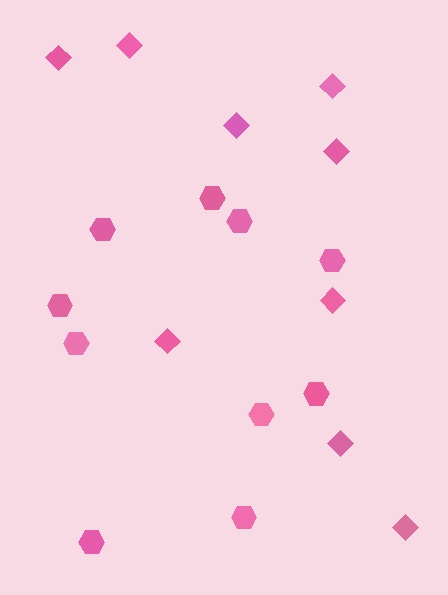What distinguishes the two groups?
There are 2 groups: one group of hexagons (10) and one group of diamonds (9).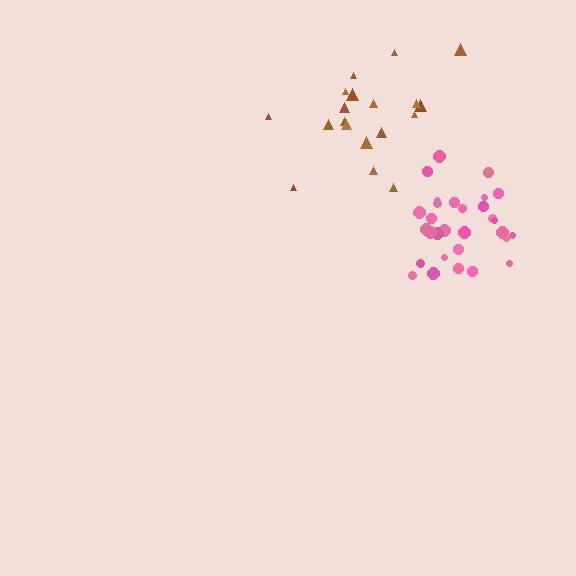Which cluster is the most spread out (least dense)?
Brown.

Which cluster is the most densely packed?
Pink.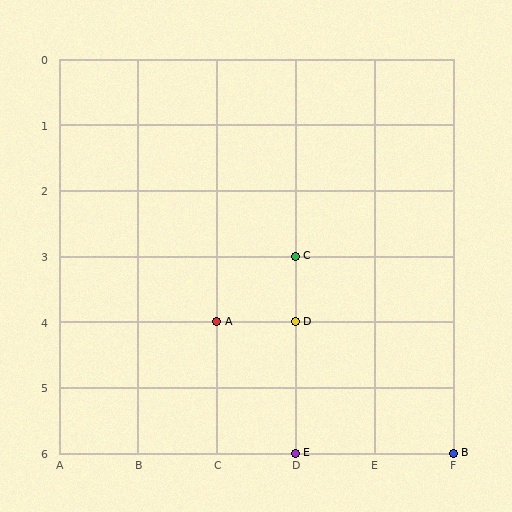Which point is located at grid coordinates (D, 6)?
Point E is at (D, 6).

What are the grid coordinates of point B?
Point B is at grid coordinates (F, 6).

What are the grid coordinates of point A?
Point A is at grid coordinates (C, 4).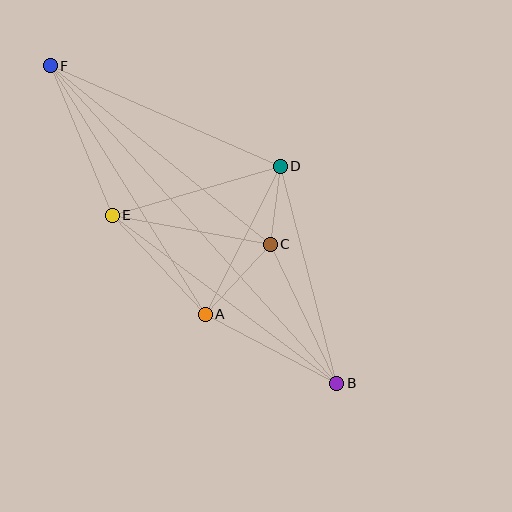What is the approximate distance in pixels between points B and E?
The distance between B and E is approximately 280 pixels.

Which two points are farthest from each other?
Points B and F are farthest from each other.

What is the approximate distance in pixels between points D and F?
The distance between D and F is approximately 251 pixels.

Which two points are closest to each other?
Points C and D are closest to each other.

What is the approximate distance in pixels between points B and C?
The distance between B and C is approximately 154 pixels.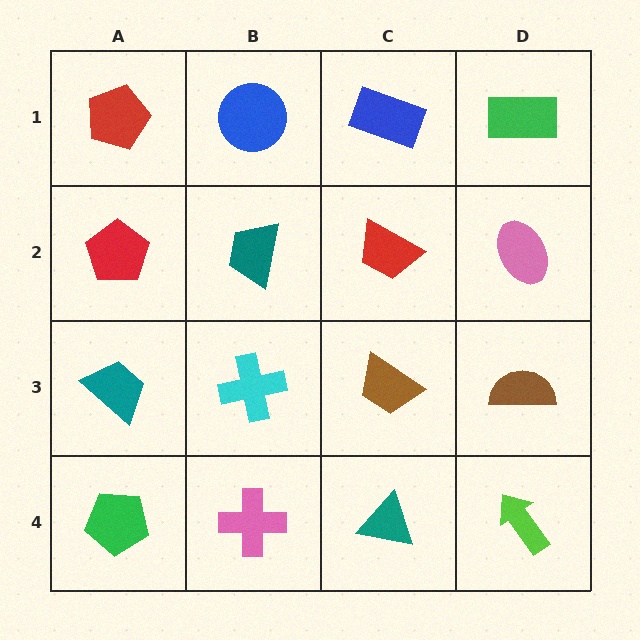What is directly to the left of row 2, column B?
A red pentagon.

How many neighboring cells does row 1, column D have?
2.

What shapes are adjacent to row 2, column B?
A blue circle (row 1, column B), a cyan cross (row 3, column B), a red pentagon (row 2, column A), a red trapezoid (row 2, column C).